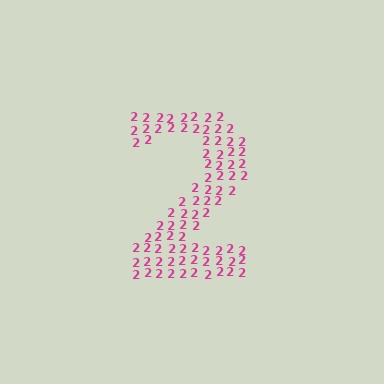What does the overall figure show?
The overall figure shows the digit 2.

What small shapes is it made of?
It is made of small digit 2's.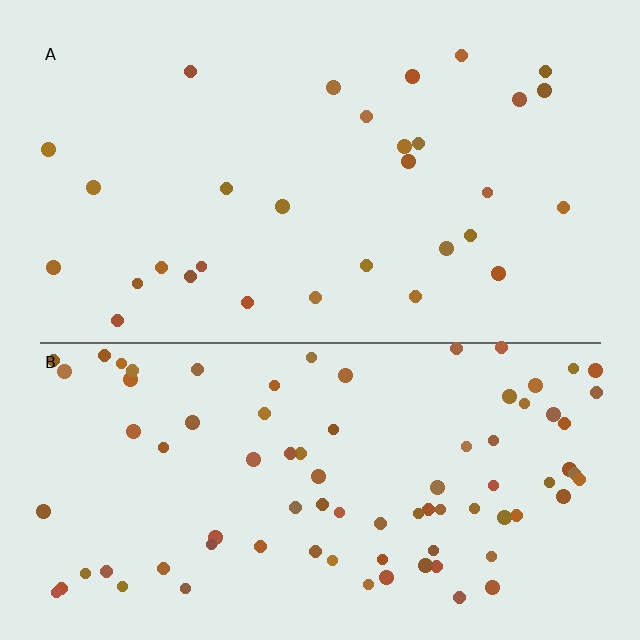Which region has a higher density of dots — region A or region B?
B (the bottom).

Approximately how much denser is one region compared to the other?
Approximately 2.8× — region B over region A.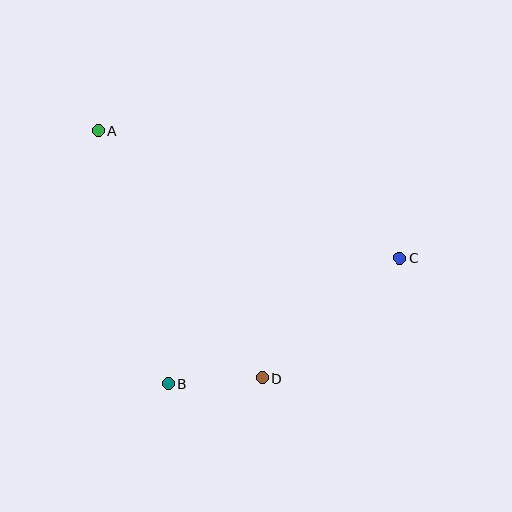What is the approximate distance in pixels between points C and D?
The distance between C and D is approximately 182 pixels.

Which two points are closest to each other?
Points B and D are closest to each other.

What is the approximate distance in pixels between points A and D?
The distance between A and D is approximately 296 pixels.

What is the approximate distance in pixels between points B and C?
The distance between B and C is approximately 263 pixels.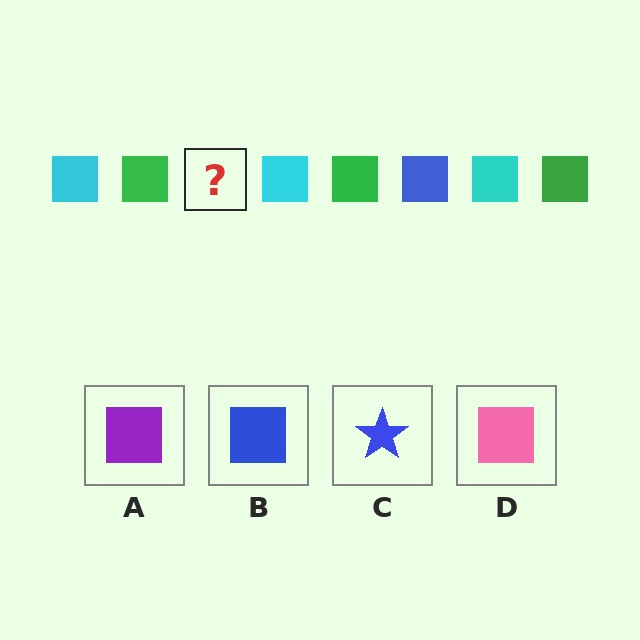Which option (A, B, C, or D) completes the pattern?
B.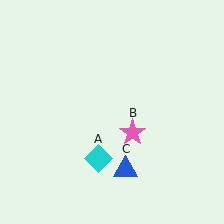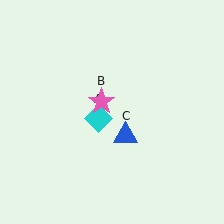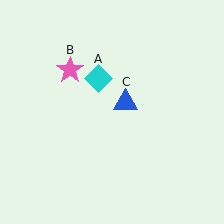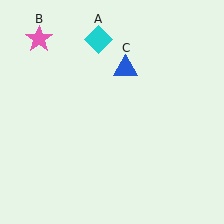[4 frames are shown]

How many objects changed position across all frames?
3 objects changed position: cyan diamond (object A), pink star (object B), blue triangle (object C).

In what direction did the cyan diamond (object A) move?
The cyan diamond (object A) moved up.